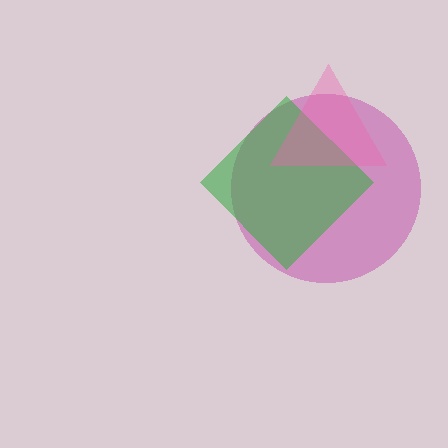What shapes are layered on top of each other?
The layered shapes are: a magenta circle, a green diamond, a pink triangle.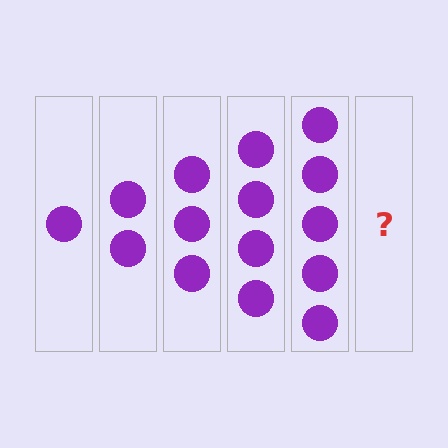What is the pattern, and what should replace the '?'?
The pattern is that each step adds one more circle. The '?' should be 6 circles.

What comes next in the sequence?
The next element should be 6 circles.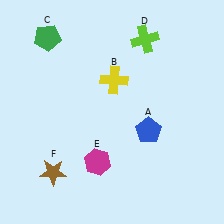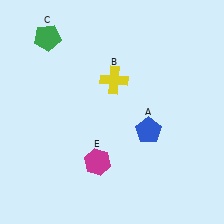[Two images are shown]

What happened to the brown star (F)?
The brown star (F) was removed in Image 2. It was in the bottom-left area of Image 1.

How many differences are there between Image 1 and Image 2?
There are 2 differences between the two images.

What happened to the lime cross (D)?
The lime cross (D) was removed in Image 2. It was in the top-right area of Image 1.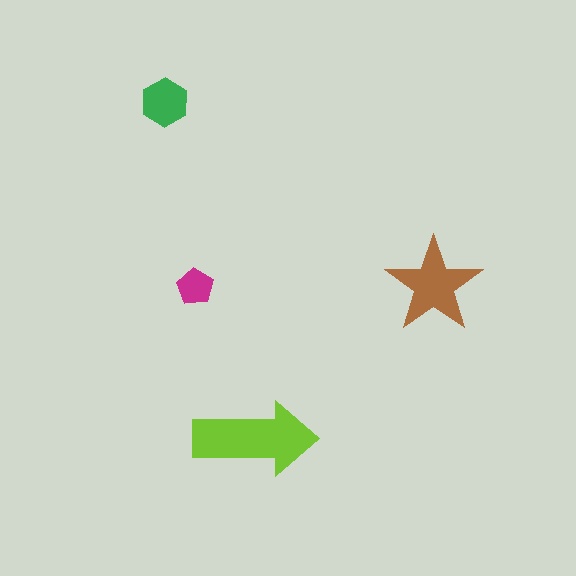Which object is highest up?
The green hexagon is topmost.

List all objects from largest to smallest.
The lime arrow, the brown star, the green hexagon, the magenta pentagon.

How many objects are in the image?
There are 4 objects in the image.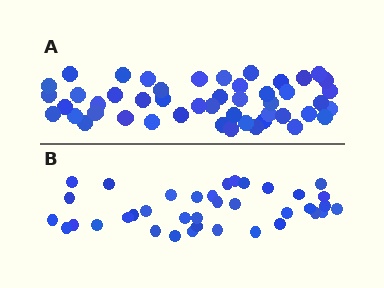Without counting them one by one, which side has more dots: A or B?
Region A (the top region) has more dots.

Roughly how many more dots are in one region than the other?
Region A has roughly 12 or so more dots than region B.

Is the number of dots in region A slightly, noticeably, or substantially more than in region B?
Region A has noticeably more, but not dramatically so. The ratio is roughly 1.3 to 1.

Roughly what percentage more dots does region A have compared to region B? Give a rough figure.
About 30% more.